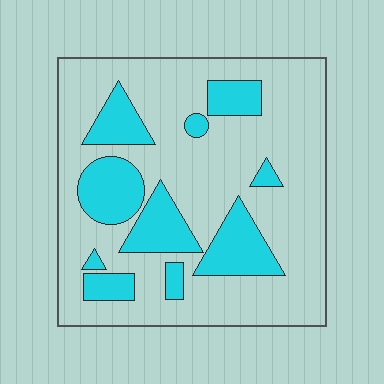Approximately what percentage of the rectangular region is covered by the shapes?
Approximately 25%.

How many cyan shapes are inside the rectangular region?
10.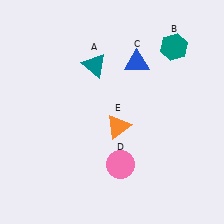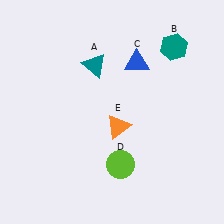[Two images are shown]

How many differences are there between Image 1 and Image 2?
There is 1 difference between the two images.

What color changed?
The circle (D) changed from pink in Image 1 to lime in Image 2.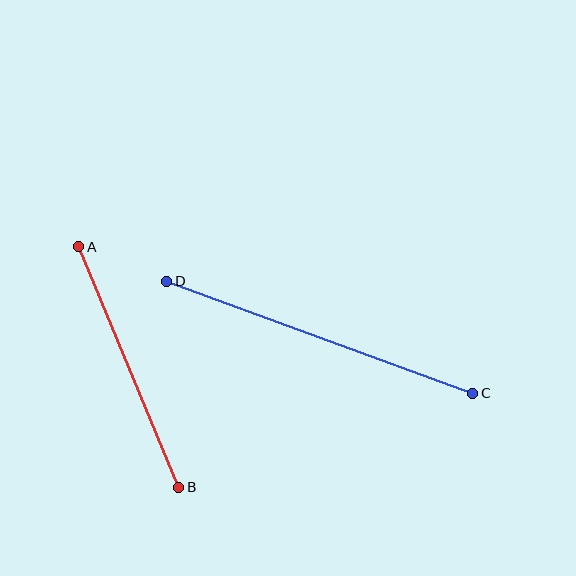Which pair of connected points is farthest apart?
Points C and D are farthest apart.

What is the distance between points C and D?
The distance is approximately 326 pixels.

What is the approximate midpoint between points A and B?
The midpoint is at approximately (129, 367) pixels.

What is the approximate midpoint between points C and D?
The midpoint is at approximately (320, 337) pixels.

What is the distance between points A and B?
The distance is approximately 260 pixels.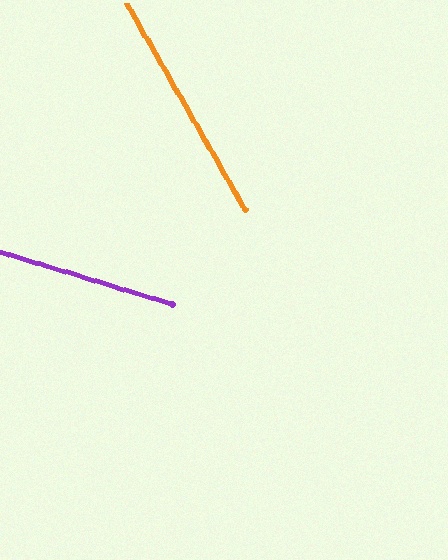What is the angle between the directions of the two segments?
Approximately 43 degrees.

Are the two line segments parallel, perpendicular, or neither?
Neither parallel nor perpendicular — they differ by about 43°.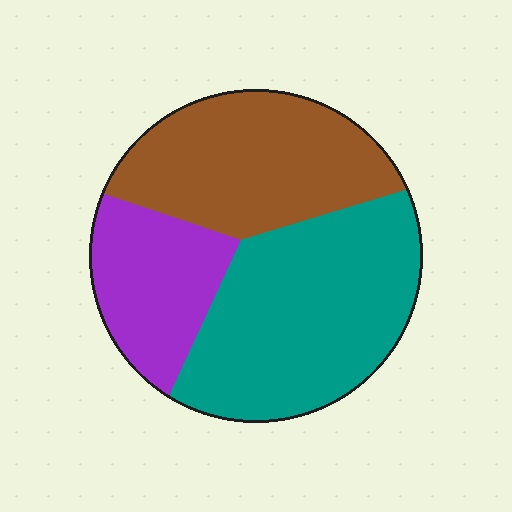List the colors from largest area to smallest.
From largest to smallest: teal, brown, purple.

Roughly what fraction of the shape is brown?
Brown covers around 35% of the shape.